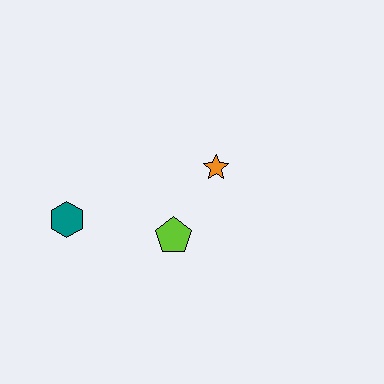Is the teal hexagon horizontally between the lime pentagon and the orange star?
No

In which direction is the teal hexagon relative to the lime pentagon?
The teal hexagon is to the left of the lime pentagon.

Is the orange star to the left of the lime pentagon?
No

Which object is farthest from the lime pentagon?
The teal hexagon is farthest from the lime pentagon.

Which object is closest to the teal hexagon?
The lime pentagon is closest to the teal hexagon.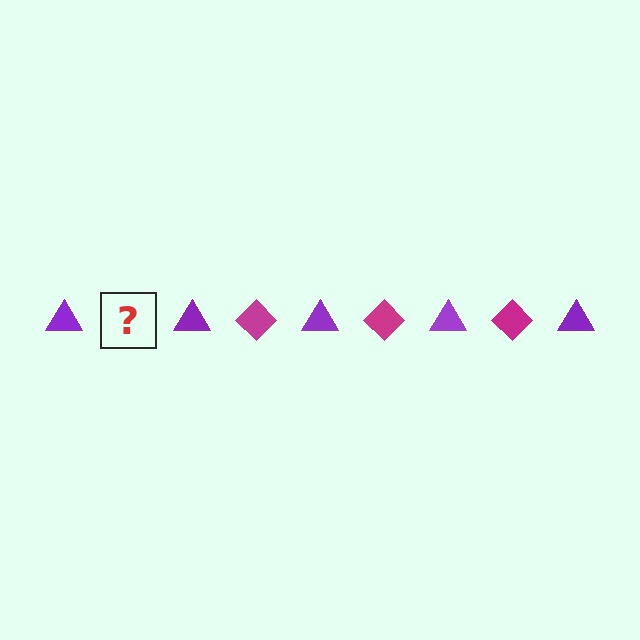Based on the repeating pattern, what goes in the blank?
The blank should be a magenta diamond.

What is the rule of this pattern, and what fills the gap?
The rule is that the pattern alternates between purple triangle and magenta diamond. The gap should be filled with a magenta diamond.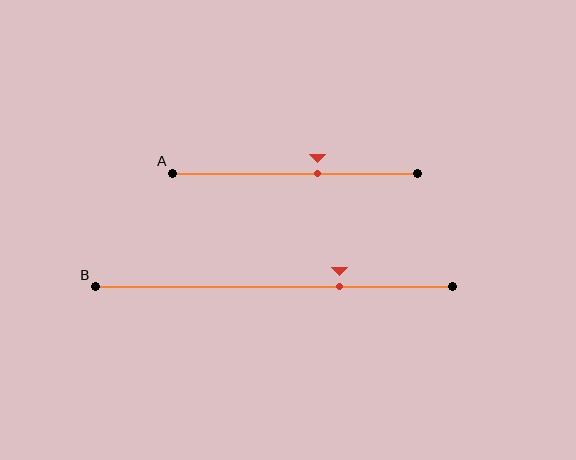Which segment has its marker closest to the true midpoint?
Segment A has its marker closest to the true midpoint.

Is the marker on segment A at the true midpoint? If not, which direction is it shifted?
No, the marker on segment A is shifted to the right by about 9% of the segment length.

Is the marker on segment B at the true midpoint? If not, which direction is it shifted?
No, the marker on segment B is shifted to the right by about 18% of the segment length.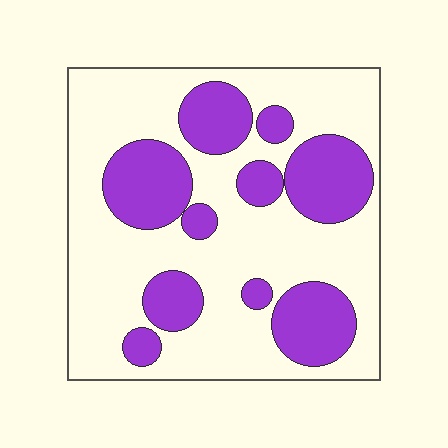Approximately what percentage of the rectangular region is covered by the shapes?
Approximately 30%.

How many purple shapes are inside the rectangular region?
10.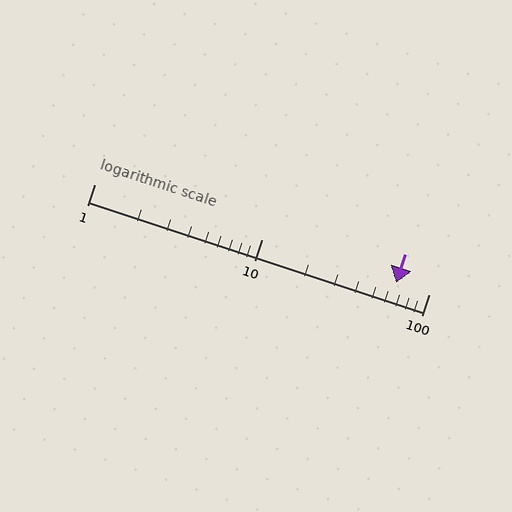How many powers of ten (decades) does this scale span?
The scale spans 2 decades, from 1 to 100.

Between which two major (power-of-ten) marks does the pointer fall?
The pointer is between 10 and 100.